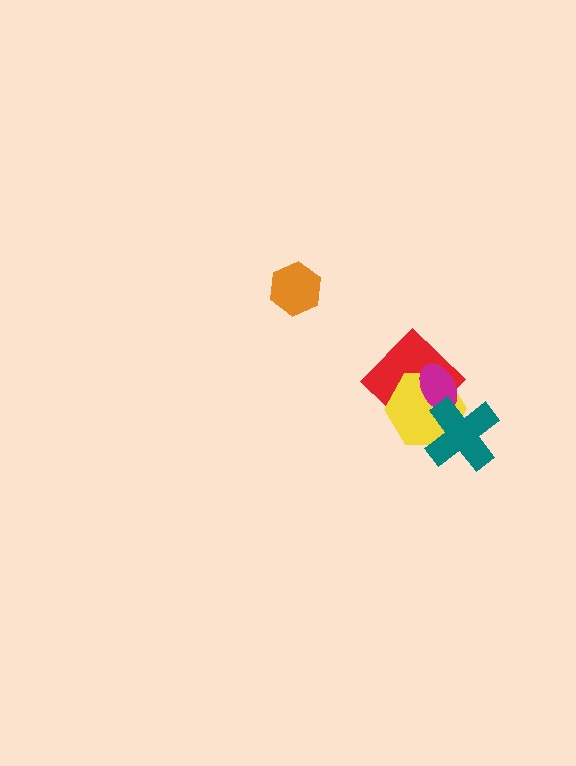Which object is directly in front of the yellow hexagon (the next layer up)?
The magenta ellipse is directly in front of the yellow hexagon.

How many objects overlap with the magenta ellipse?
3 objects overlap with the magenta ellipse.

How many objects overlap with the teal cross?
2 objects overlap with the teal cross.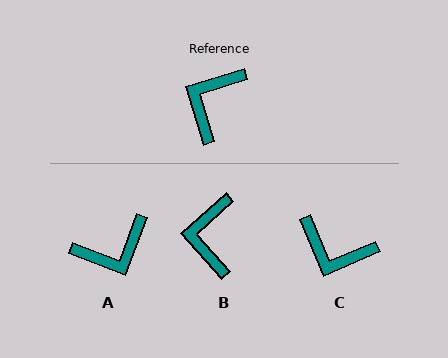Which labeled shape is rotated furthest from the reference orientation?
A, about 143 degrees away.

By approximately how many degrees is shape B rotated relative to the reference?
Approximately 26 degrees counter-clockwise.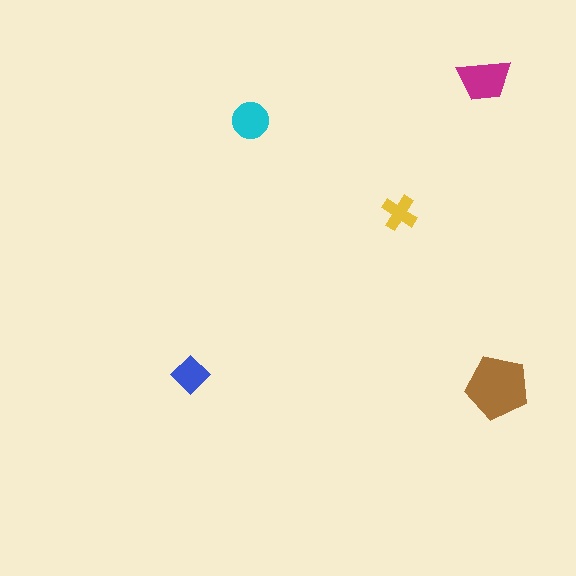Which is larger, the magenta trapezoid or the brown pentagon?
The brown pentagon.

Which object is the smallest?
The yellow cross.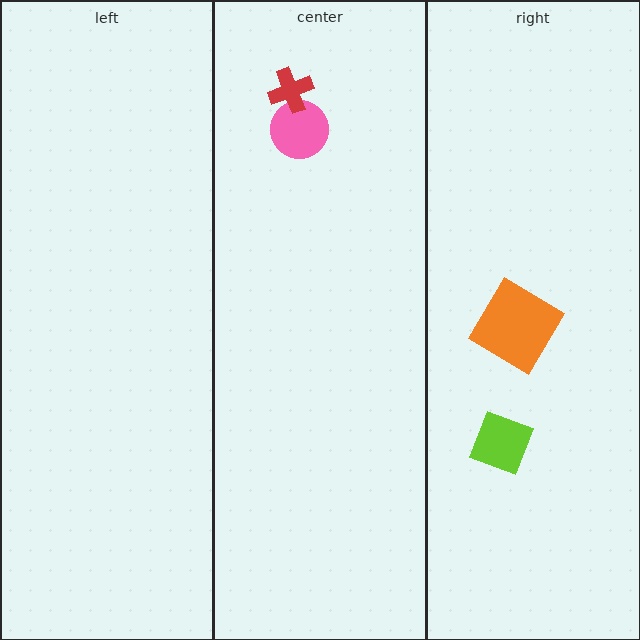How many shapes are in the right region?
2.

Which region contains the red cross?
The center region.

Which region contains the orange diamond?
The right region.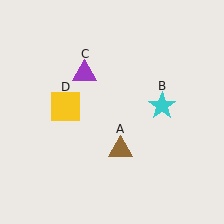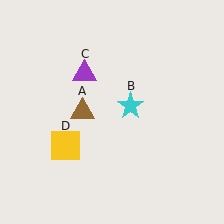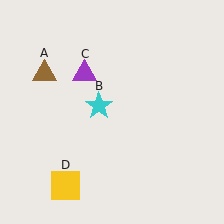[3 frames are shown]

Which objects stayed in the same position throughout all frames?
Purple triangle (object C) remained stationary.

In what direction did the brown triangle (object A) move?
The brown triangle (object A) moved up and to the left.